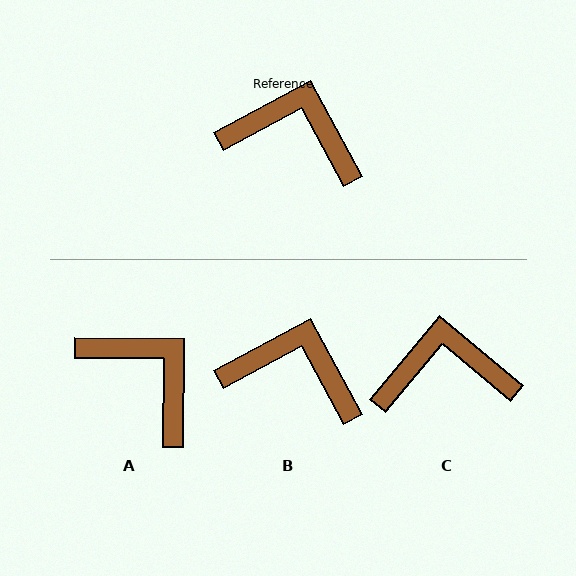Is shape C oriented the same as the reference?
No, it is off by about 22 degrees.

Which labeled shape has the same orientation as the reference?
B.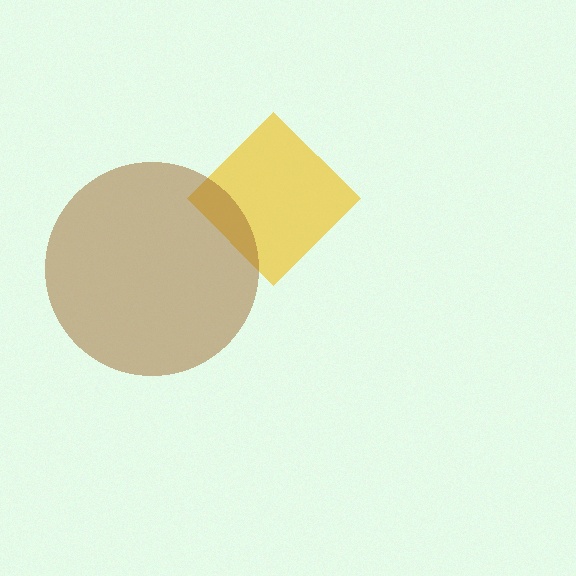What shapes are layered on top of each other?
The layered shapes are: a yellow diamond, a brown circle.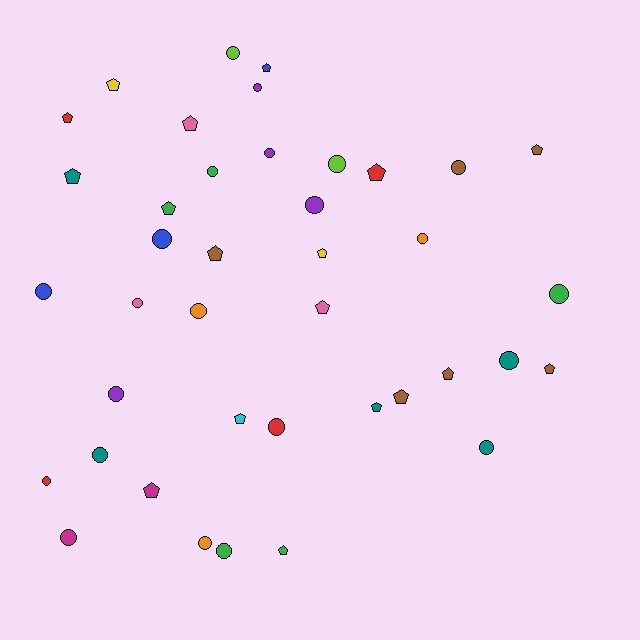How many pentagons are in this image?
There are 18 pentagons.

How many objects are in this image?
There are 40 objects.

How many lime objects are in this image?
There are 2 lime objects.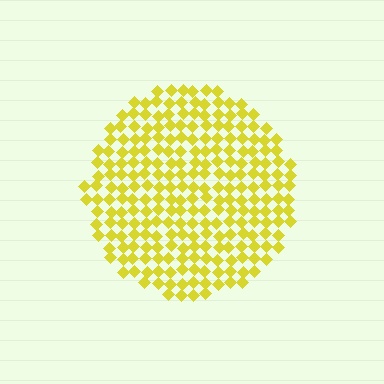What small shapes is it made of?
It is made of small diamonds.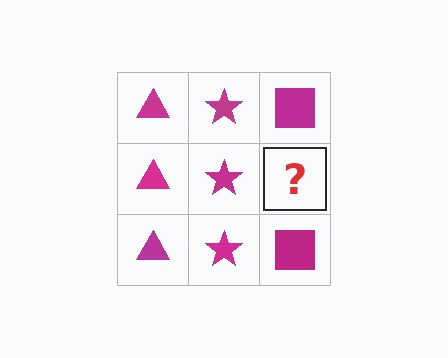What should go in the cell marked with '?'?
The missing cell should contain a magenta square.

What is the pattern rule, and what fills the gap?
The rule is that each column has a consistent shape. The gap should be filled with a magenta square.